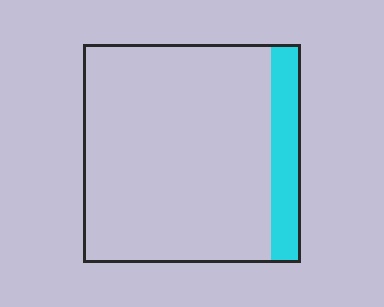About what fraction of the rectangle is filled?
About one eighth (1/8).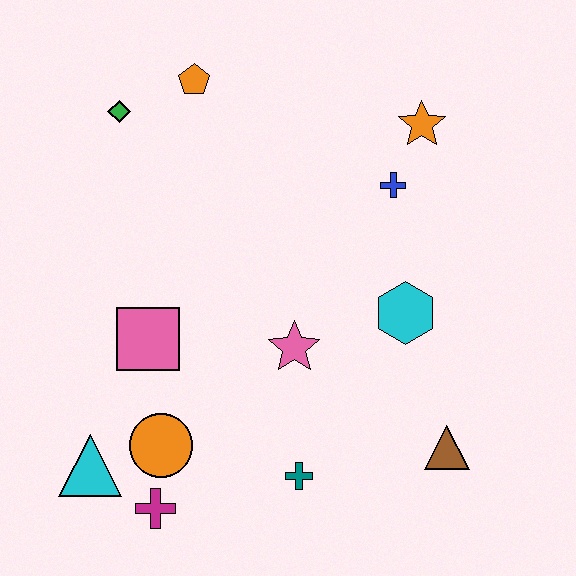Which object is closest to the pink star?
The cyan hexagon is closest to the pink star.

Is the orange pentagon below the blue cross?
No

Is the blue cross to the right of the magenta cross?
Yes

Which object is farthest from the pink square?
The orange star is farthest from the pink square.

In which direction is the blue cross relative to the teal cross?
The blue cross is above the teal cross.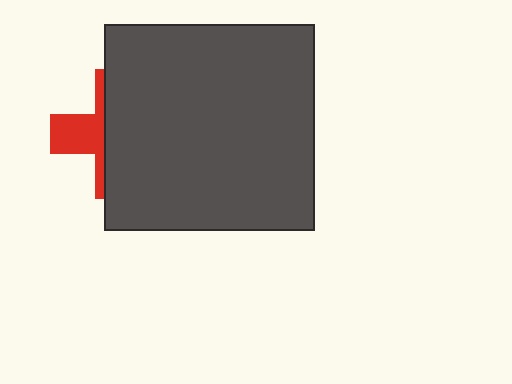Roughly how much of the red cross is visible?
A small part of it is visible (roughly 33%).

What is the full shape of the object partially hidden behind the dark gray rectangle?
The partially hidden object is a red cross.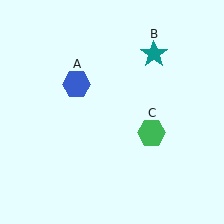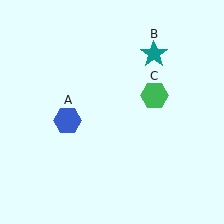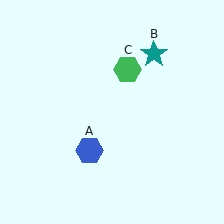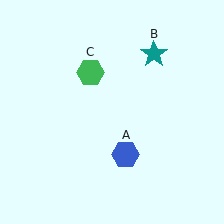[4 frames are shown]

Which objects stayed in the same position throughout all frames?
Teal star (object B) remained stationary.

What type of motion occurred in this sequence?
The blue hexagon (object A), green hexagon (object C) rotated counterclockwise around the center of the scene.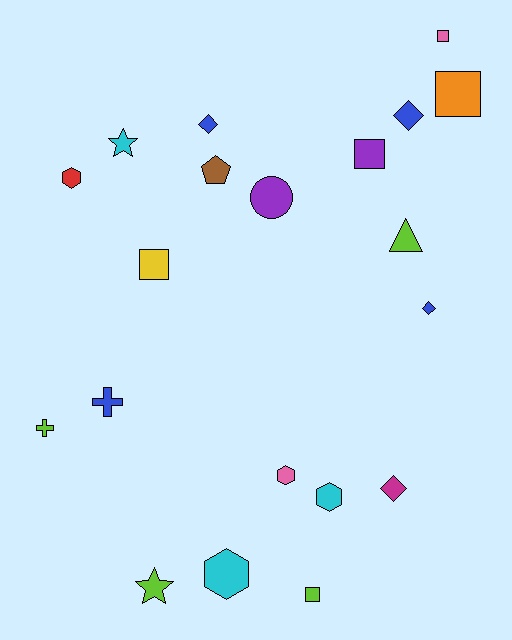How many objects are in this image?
There are 20 objects.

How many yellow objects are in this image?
There is 1 yellow object.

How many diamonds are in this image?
There are 4 diamonds.